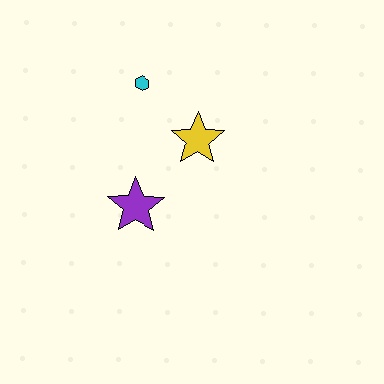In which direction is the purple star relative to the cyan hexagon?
The purple star is below the cyan hexagon.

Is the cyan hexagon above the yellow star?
Yes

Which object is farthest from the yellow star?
The purple star is farthest from the yellow star.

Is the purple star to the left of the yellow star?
Yes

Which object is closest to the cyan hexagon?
The yellow star is closest to the cyan hexagon.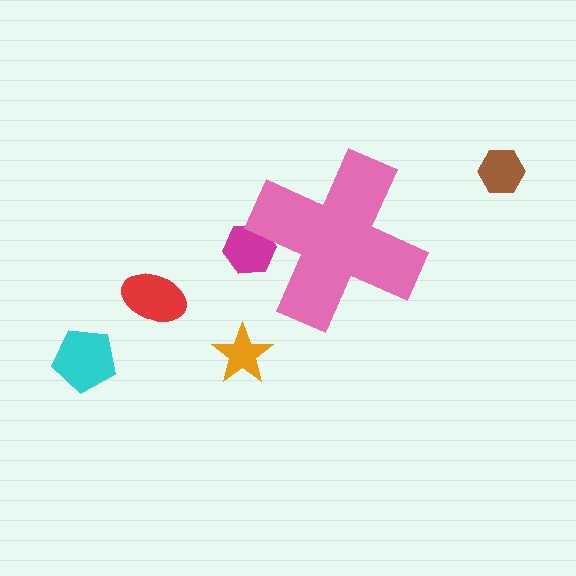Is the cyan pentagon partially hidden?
No, the cyan pentagon is fully visible.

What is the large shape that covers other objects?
A pink cross.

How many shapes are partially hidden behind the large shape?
1 shape is partially hidden.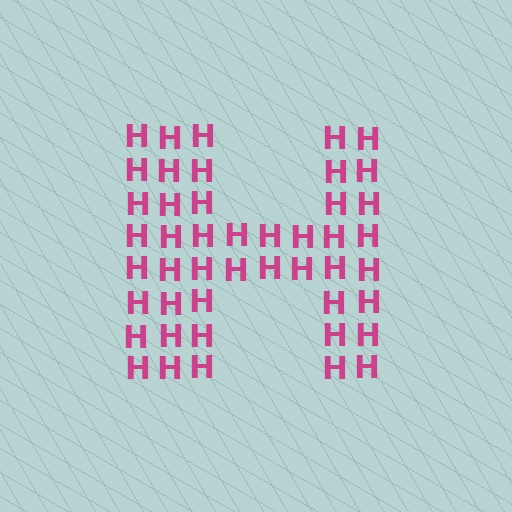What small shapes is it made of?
It is made of small letter H's.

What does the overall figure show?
The overall figure shows the letter H.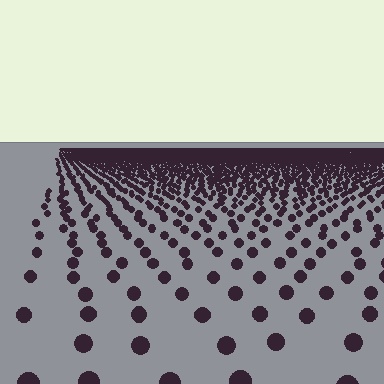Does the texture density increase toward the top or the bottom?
Density increases toward the top.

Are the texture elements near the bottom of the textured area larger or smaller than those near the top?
Larger. Near the bottom, elements are closer to the viewer and appear at a bigger on-screen size.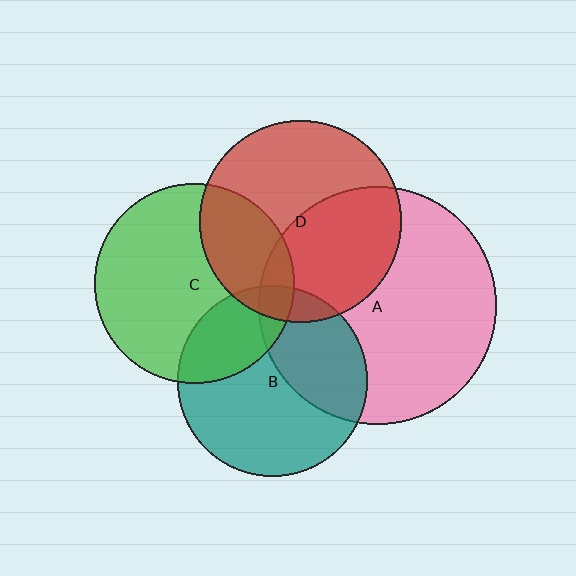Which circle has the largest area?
Circle A (pink).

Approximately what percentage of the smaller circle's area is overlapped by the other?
Approximately 30%.